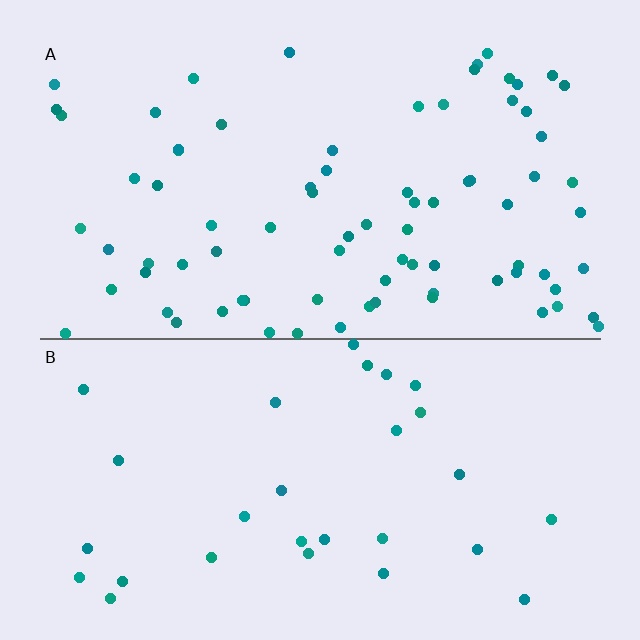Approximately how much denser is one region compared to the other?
Approximately 2.7× — region A over region B.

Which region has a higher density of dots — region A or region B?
A (the top).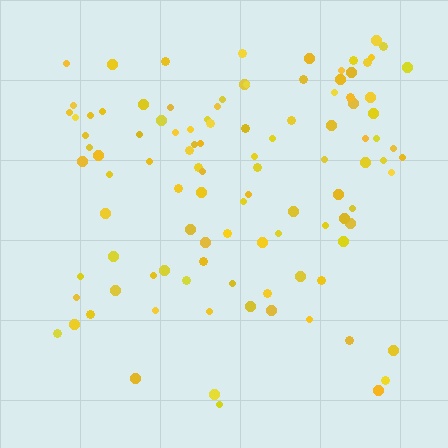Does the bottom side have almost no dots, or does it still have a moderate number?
Still a moderate number, just noticeably fewer than the top.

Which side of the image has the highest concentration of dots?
The top.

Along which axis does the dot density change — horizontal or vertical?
Vertical.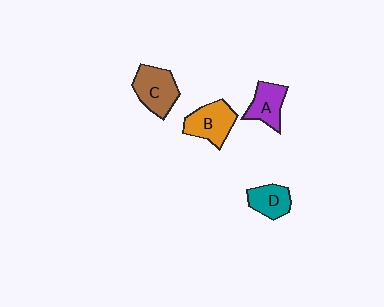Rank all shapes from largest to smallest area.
From largest to smallest: C (brown), B (orange), A (purple), D (teal).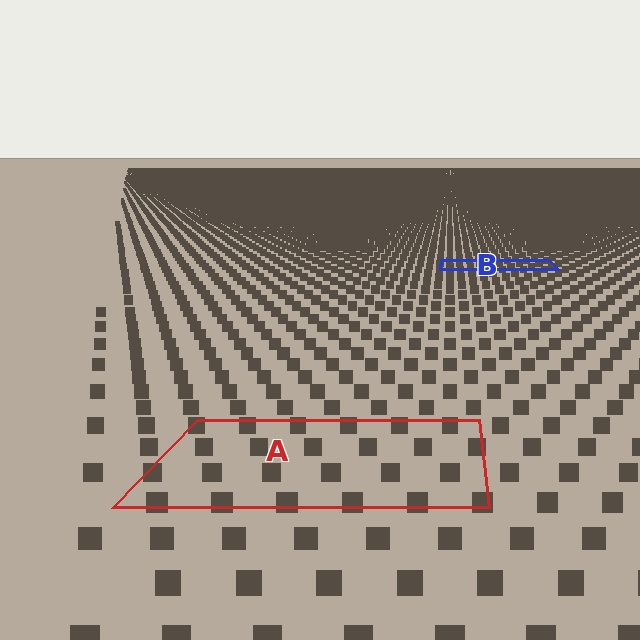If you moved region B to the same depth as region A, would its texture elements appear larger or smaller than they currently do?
They would appear larger. At a closer depth, the same texture elements are projected at a bigger on-screen size.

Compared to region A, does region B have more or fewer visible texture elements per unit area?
Region B has more texture elements per unit area — they are packed more densely because it is farther away.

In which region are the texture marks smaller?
The texture marks are smaller in region B, because it is farther away.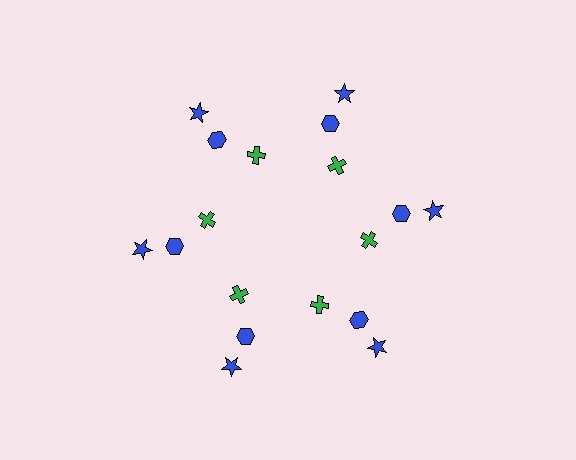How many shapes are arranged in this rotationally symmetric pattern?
There are 18 shapes, arranged in 6 groups of 3.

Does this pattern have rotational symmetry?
Yes, this pattern has 6-fold rotational symmetry. It looks the same after rotating 60 degrees around the center.